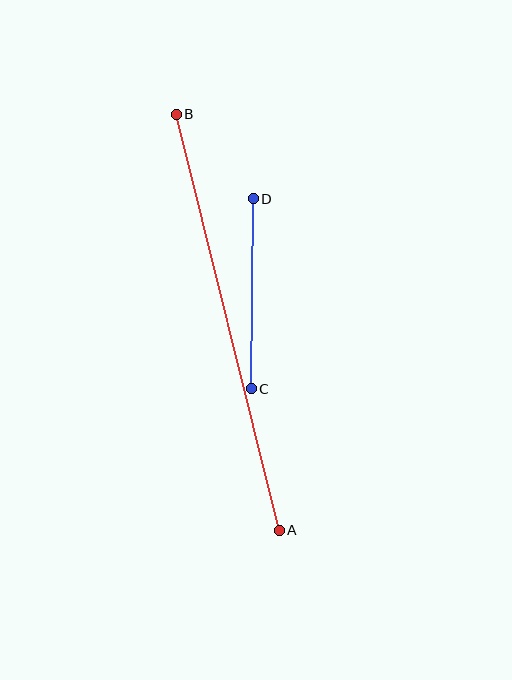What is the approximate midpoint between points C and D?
The midpoint is at approximately (252, 294) pixels.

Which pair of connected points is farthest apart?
Points A and B are farthest apart.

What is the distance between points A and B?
The distance is approximately 428 pixels.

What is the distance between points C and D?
The distance is approximately 190 pixels.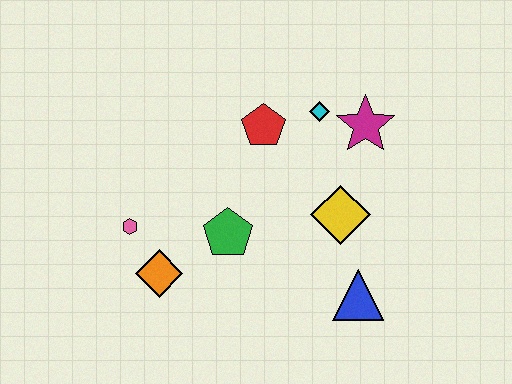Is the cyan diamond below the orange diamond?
No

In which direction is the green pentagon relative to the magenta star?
The green pentagon is to the left of the magenta star.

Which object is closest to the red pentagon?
The cyan diamond is closest to the red pentagon.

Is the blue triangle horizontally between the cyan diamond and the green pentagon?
No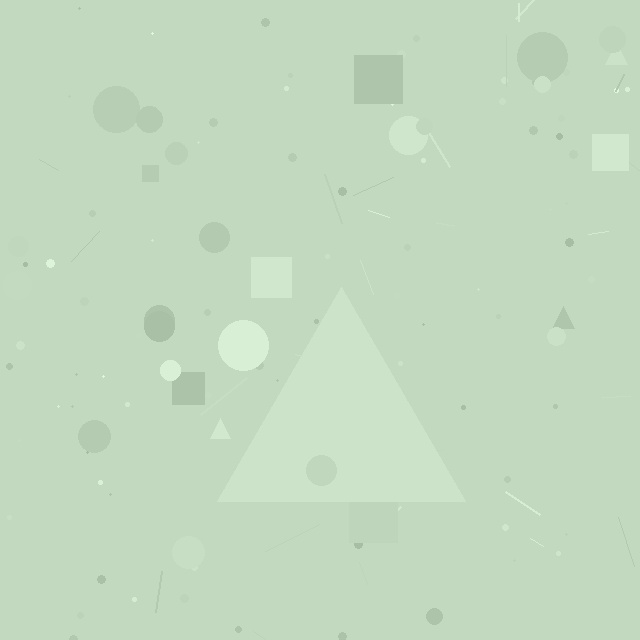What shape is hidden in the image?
A triangle is hidden in the image.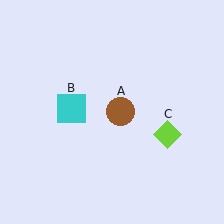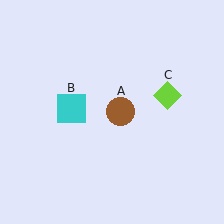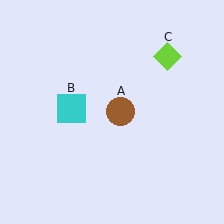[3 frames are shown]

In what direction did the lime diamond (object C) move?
The lime diamond (object C) moved up.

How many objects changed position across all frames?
1 object changed position: lime diamond (object C).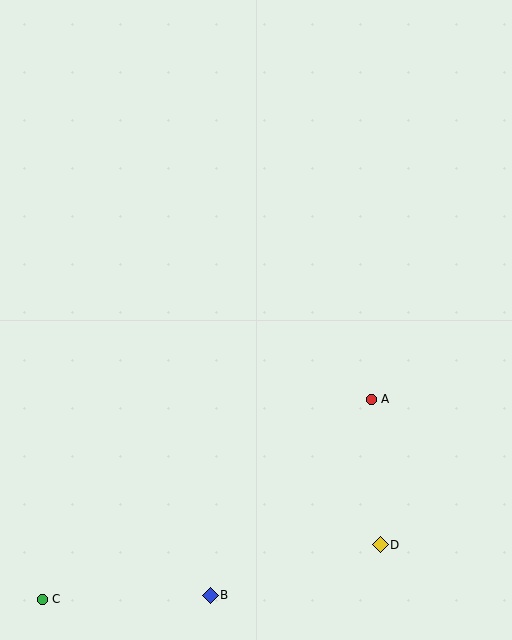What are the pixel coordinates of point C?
Point C is at (42, 599).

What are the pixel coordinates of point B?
Point B is at (210, 595).